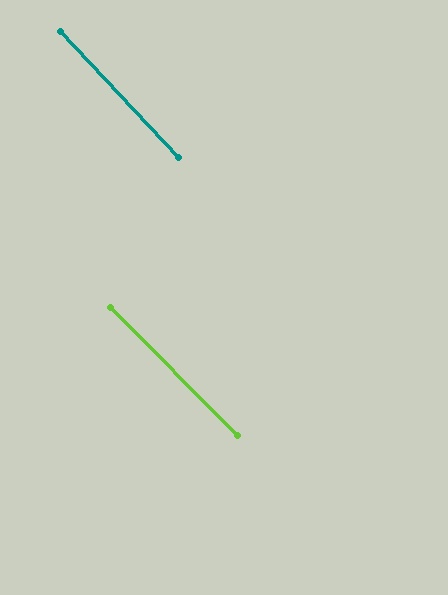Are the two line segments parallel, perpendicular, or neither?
Parallel — their directions differ by only 1.9°.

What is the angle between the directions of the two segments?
Approximately 2 degrees.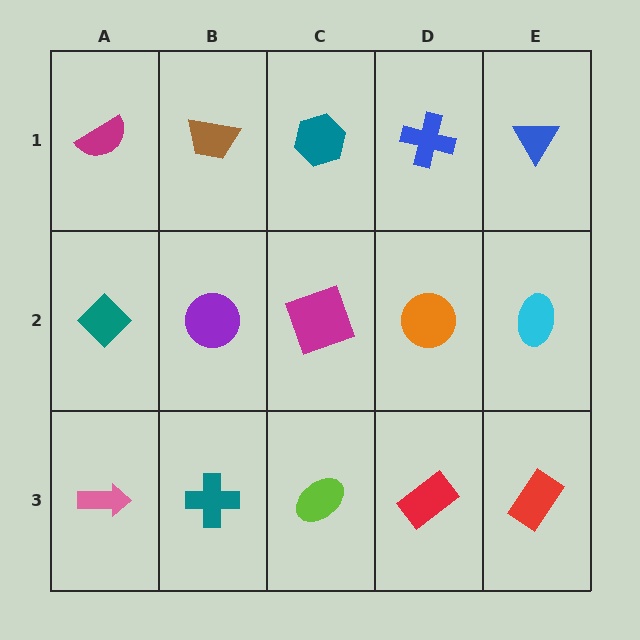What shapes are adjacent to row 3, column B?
A purple circle (row 2, column B), a pink arrow (row 3, column A), a lime ellipse (row 3, column C).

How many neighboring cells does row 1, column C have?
3.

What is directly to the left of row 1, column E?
A blue cross.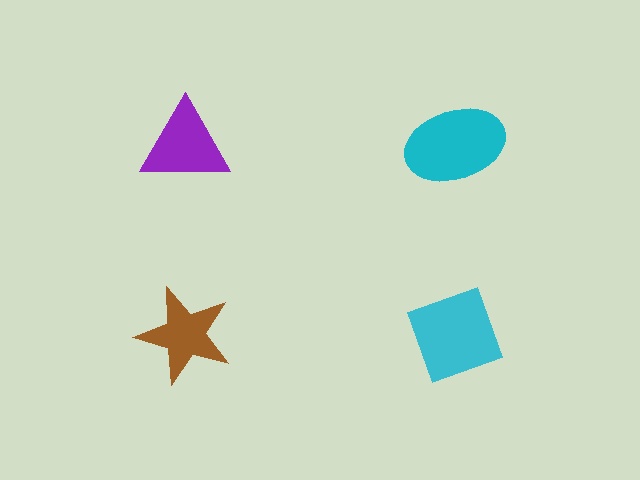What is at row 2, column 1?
A brown star.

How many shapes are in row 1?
2 shapes.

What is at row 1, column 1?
A purple triangle.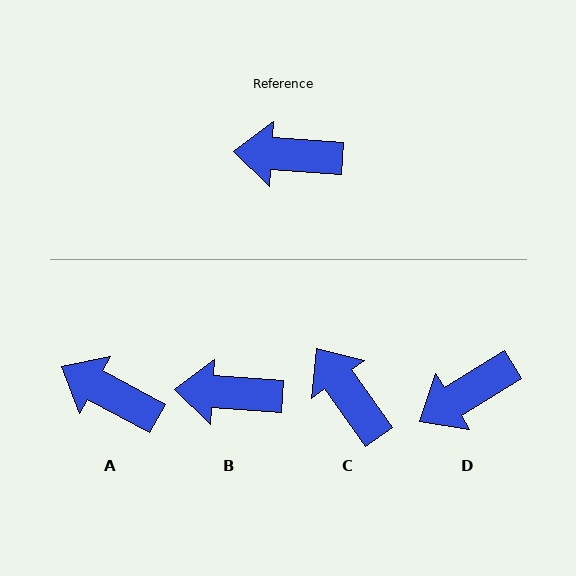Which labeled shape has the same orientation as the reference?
B.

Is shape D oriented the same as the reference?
No, it is off by about 35 degrees.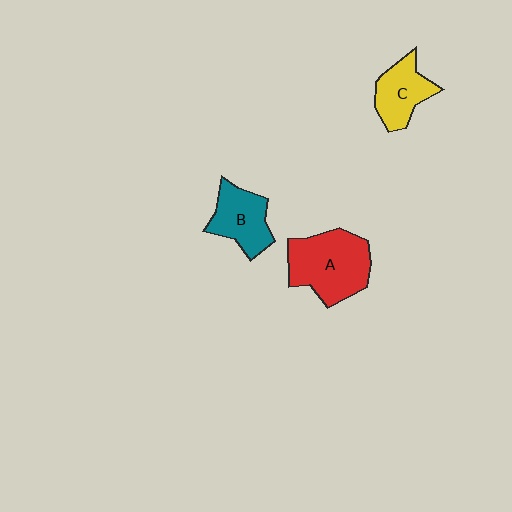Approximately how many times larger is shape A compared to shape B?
Approximately 1.5 times.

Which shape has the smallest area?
Shape C (yellow).